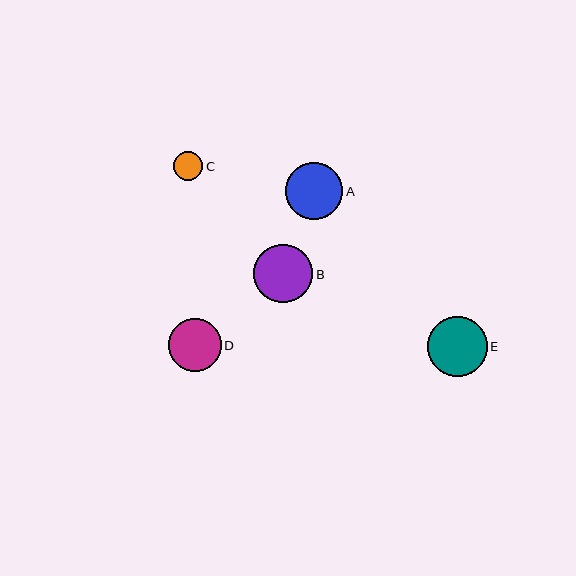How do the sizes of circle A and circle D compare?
Circle A and circle D are approximately the same size.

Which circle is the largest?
Circle E is the largest with a size of approximately 60 pixels.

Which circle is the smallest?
Circle C is the smallest with a size of approximately 29 pixels.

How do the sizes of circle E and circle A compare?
Circle E and circle A are approximately the same size.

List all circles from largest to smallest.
From largest to smallest: E, B, A, D, C.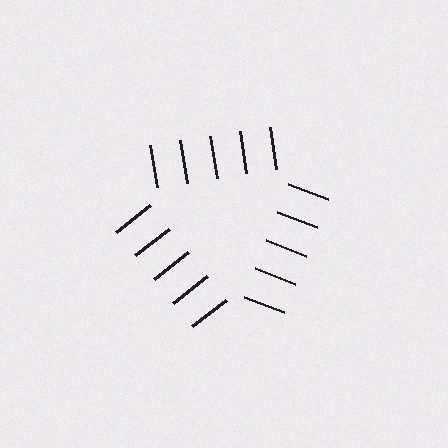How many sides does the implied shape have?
3 sides — the line-ends trace a triangle.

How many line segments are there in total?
15 — 5 along each of the 3 edges.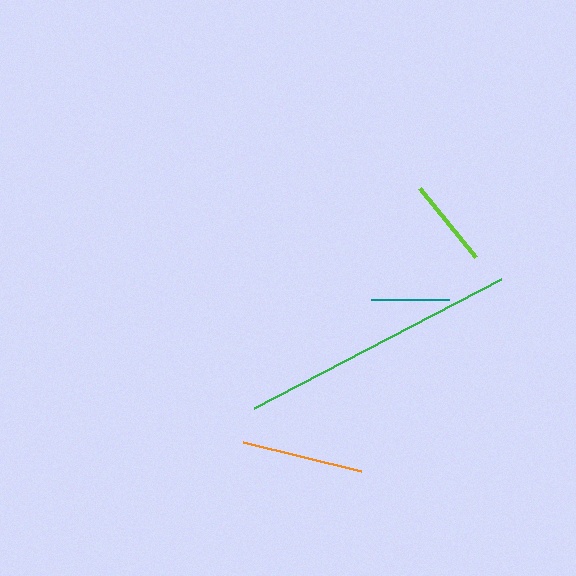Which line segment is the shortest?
The teal line is the shortest at approximately 79 pixels.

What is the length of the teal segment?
The teal segment is approximately 79 pixels long.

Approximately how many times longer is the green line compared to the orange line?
The green line is approximately 2.3 times the length of the orange line.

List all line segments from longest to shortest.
From longest to shortest: green, orange, lime, teal.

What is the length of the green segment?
The green segment is approximately 279 pixels long.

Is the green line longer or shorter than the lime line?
The green line is longer than the lime line.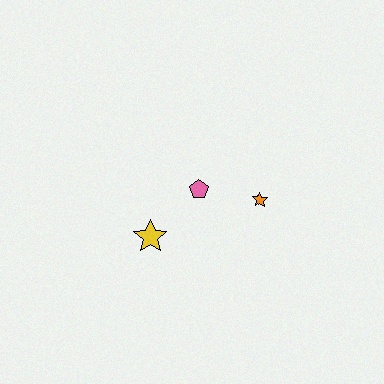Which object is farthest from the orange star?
The yellow star is farthest from the orange star.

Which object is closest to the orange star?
The pink pentagon is closest to the orange star.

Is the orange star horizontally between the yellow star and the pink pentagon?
No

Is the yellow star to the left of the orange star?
Yes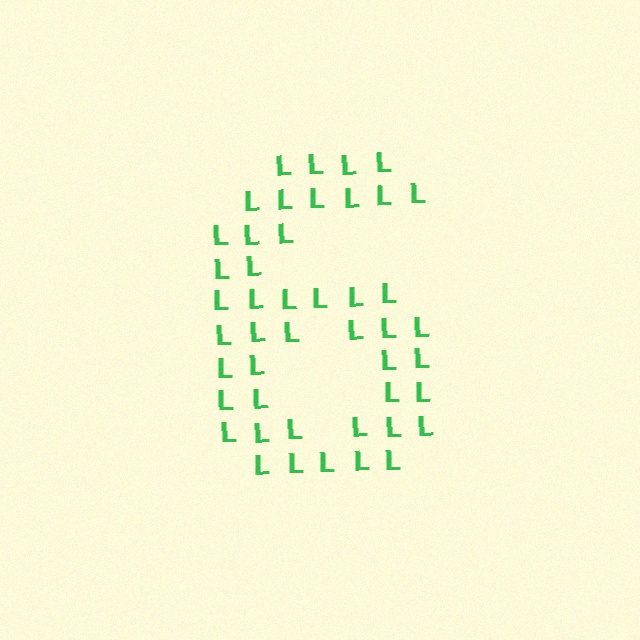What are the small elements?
The small elements are letter L's.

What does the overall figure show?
The overall figure shows the digit 6.